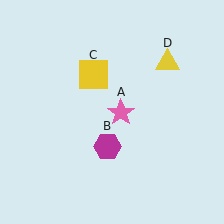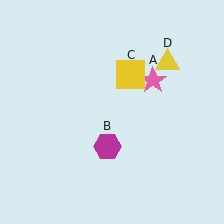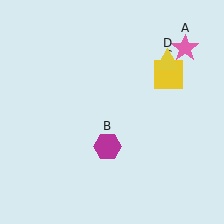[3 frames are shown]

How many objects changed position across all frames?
2 objects changed position: pink star (object A), yellow square (object C).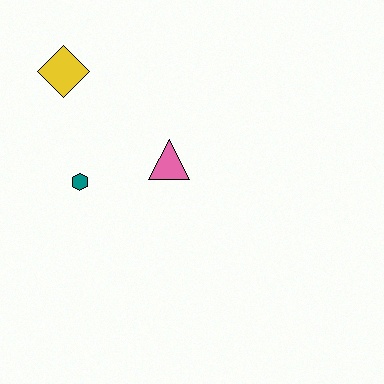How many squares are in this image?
There are no squares.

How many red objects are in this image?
There are no red objects.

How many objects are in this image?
There are 3 objects.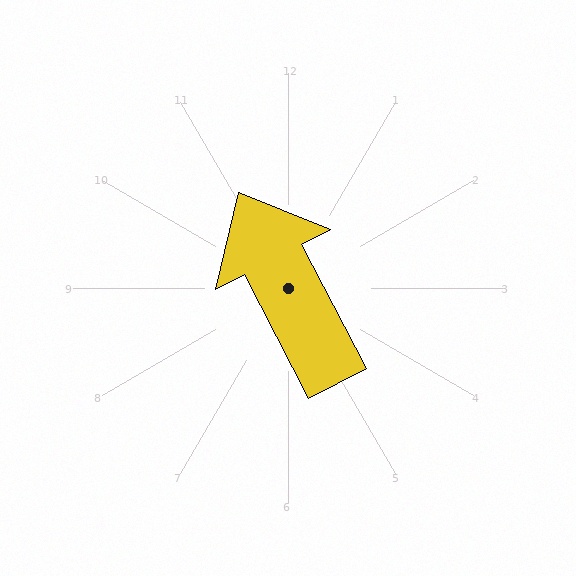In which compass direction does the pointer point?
Northwest.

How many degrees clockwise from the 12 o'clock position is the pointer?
Approximately 333 degrees.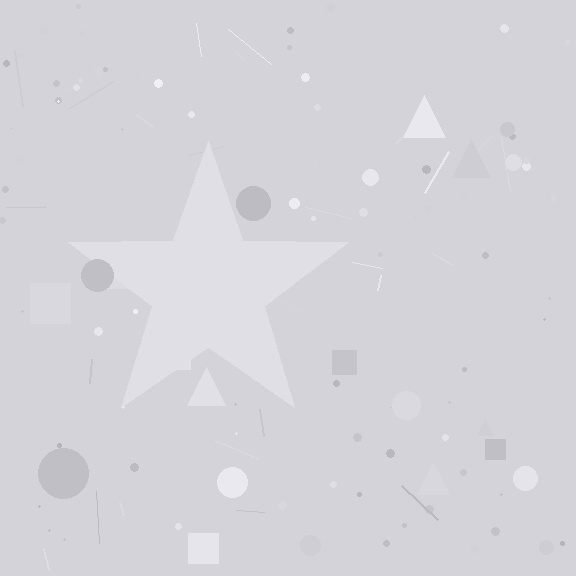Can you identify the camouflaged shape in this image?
The camouflaged shape is a star.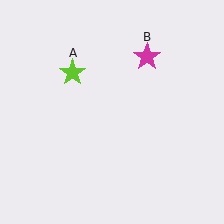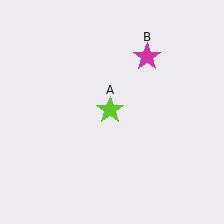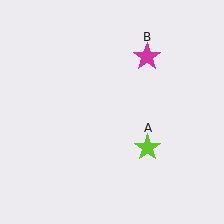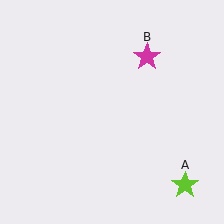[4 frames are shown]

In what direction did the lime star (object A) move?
The lime star (object A) moved down and to the right.